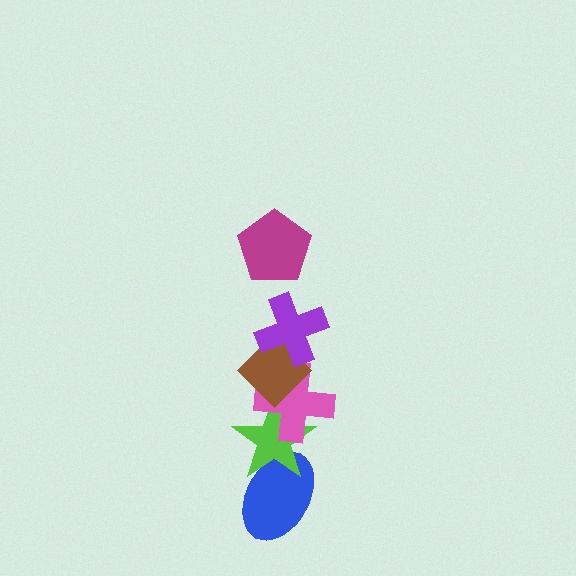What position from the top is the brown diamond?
The brown diamond is 3rd from the top.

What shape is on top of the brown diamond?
The purple cross is on top of the brown diamond.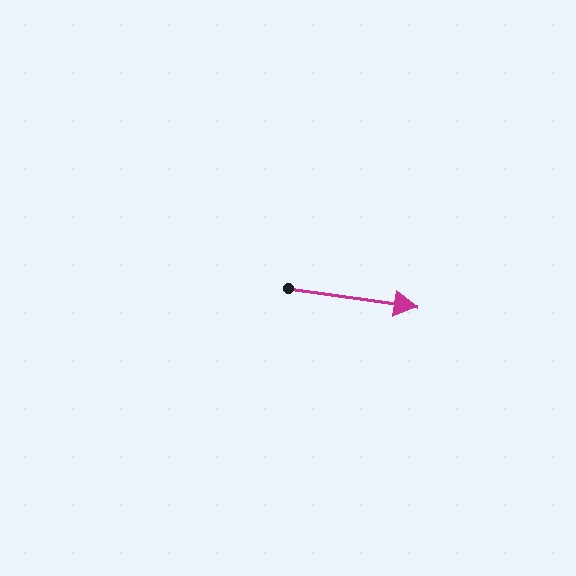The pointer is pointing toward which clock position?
Roughly 3 o'clock.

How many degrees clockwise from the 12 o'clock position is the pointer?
Approximately 98 degrees.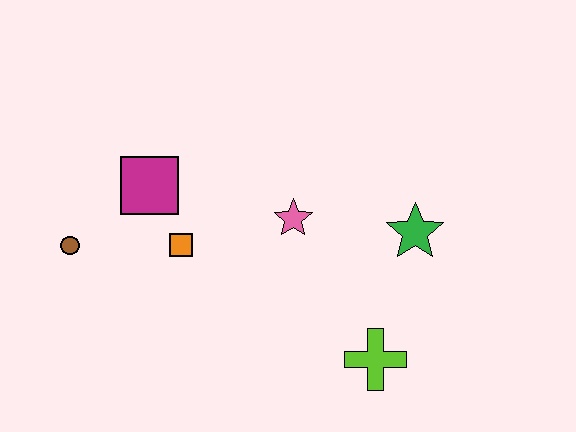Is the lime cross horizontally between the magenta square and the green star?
Yes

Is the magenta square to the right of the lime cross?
No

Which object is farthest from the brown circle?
The green star is farthest from the brown circle.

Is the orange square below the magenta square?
Yes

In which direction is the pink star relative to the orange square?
The pink star is to the right of the orange square.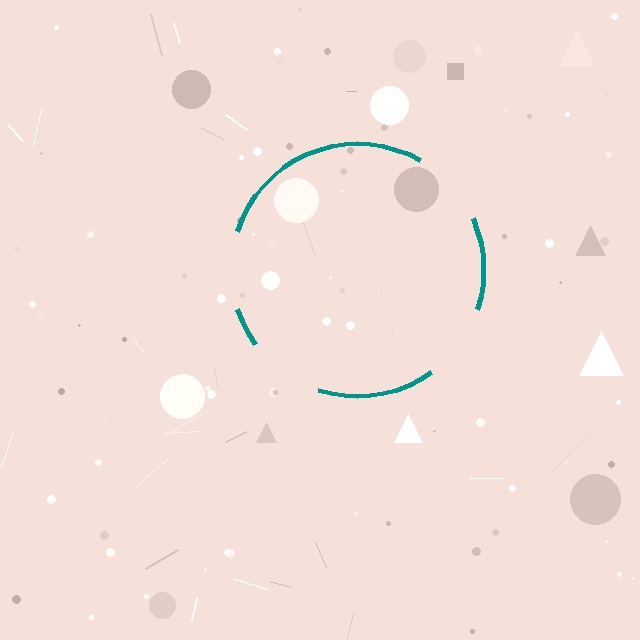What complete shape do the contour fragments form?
The contour fragments form a circle.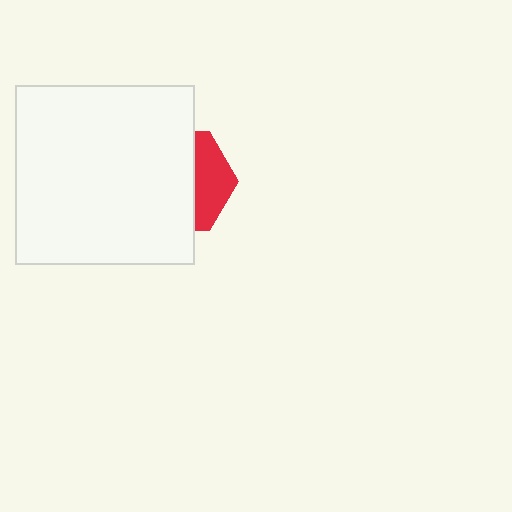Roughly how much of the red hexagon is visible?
A small part of it is visible (roughly 33%).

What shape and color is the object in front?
The object in front is a white square.